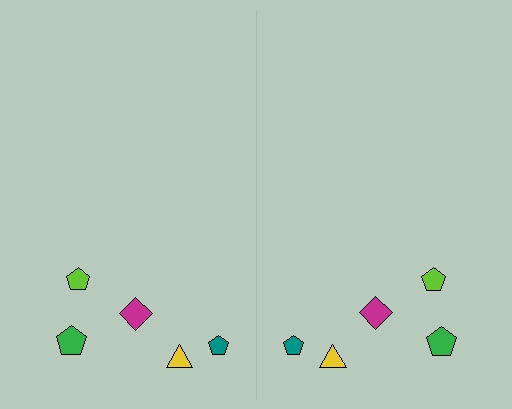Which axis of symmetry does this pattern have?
The pattern has a vertical axis of symmetry running through the center of the image.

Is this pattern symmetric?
Yes, this pattern has bilateral (reflection) symmetry.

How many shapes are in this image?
There are 10 shapes in this image.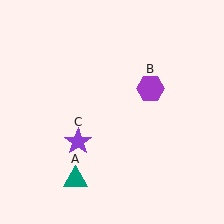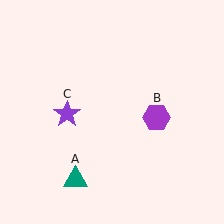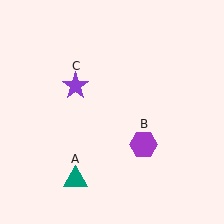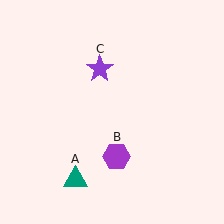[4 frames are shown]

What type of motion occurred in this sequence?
The purple hexagon (object B), purple star (object C) rotated clockwise around the center of the scene.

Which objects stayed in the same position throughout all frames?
Teal triangle (object A) remained stationary.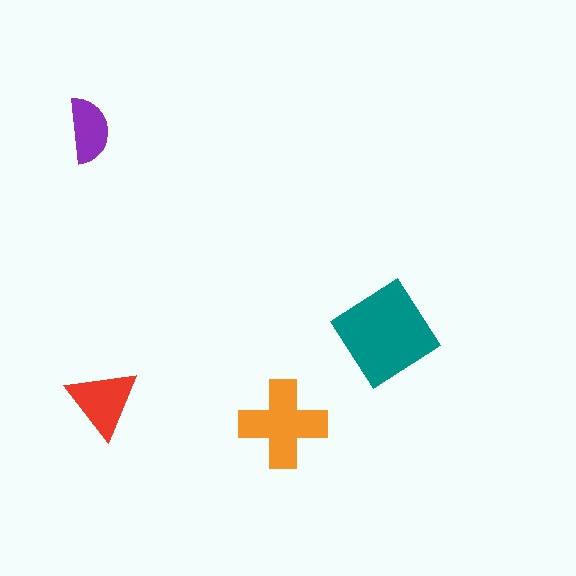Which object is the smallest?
The purple semicircle.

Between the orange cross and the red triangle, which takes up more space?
The orange cross.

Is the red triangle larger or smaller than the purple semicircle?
Larger.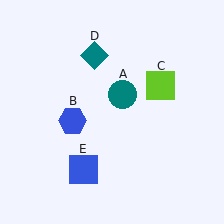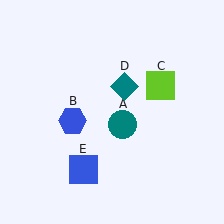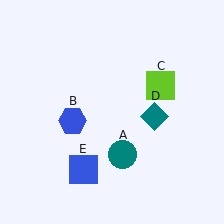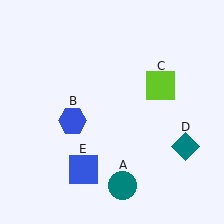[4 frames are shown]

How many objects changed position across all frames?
2 objects changed position: teal circle (object A), teal diamond (object D).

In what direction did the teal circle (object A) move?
The teal circle (object A) moved down.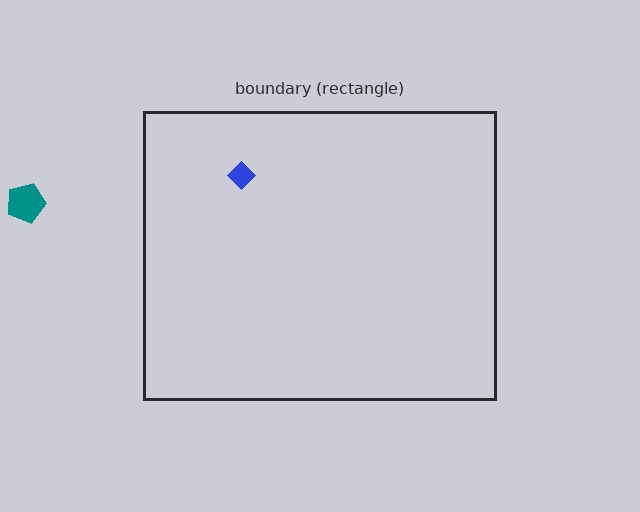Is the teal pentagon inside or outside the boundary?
Outside.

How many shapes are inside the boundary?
1 inside, 1 outside.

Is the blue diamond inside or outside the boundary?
Inside.